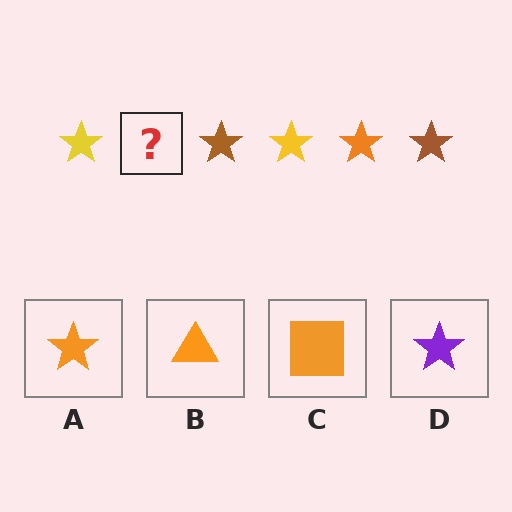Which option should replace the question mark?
Option A.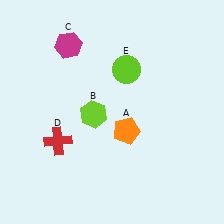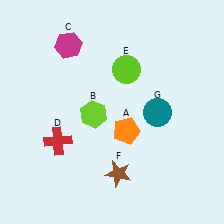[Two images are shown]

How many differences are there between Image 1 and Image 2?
There are 2 differences between the two images.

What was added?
A brown star (F), a teal circle (G) were added in Image 2.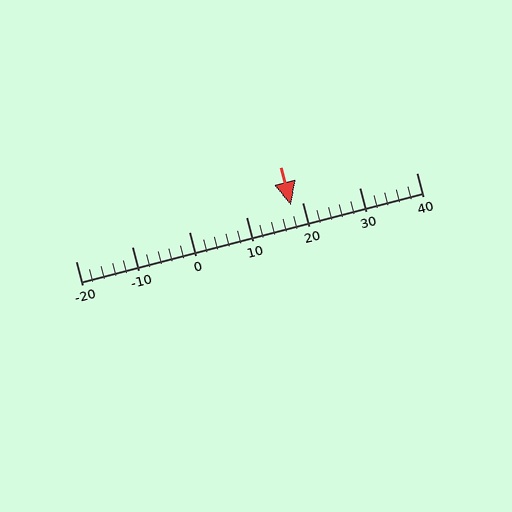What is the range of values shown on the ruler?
The ruler shows values from -20 to 40.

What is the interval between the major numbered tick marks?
The major tick marks are spaced 10 units apart.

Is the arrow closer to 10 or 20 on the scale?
The arrow is closer to 20.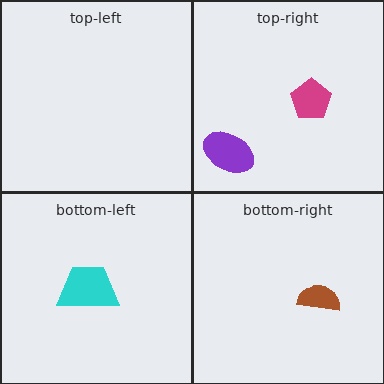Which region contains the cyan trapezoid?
The bottom-left region.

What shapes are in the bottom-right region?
The brown semicircle.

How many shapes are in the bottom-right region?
1.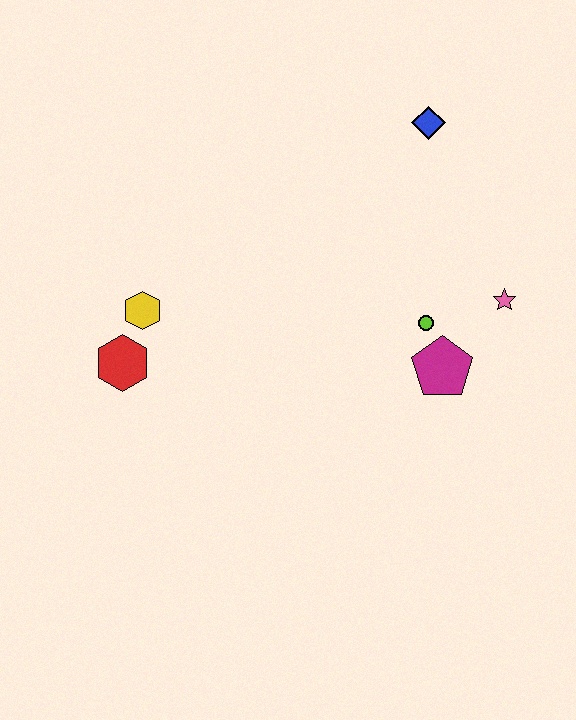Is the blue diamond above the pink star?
Yes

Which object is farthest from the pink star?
The red hexagon is farthest from the pink star.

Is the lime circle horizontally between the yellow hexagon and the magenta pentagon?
Yes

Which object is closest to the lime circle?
The magenta pentagon is closest to the lime circle.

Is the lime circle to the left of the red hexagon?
No